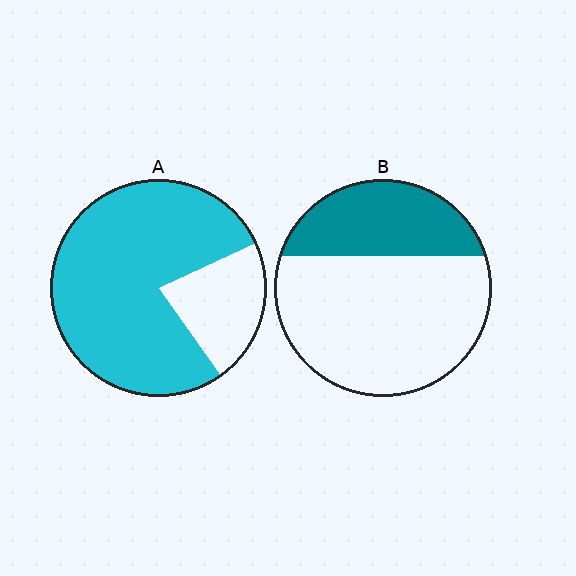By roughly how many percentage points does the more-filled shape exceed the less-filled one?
By roughly 45 percentage points (A over B).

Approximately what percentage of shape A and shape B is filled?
A is approximately 80% and B is approximately 30%.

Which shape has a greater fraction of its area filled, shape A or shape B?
Shape A.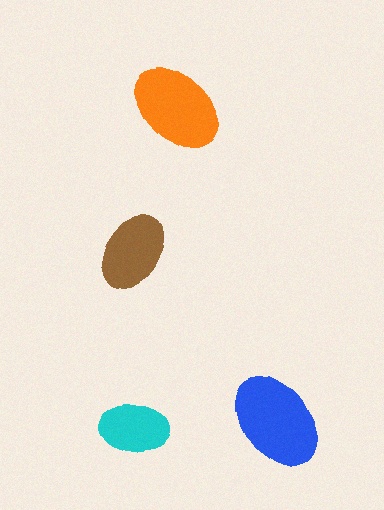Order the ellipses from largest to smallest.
the blue one, the orange one, the brown one, the cyan one.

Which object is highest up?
The orange ellipse is topmost.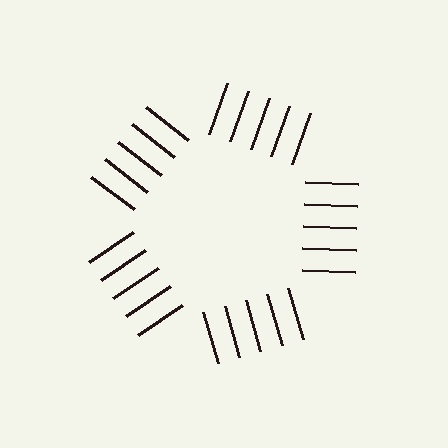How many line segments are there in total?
25 — 5 along each of the 5 edges.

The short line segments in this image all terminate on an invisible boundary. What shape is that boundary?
An illusory pentagon — the line segments terminate on its edges but no continuous stroke is drawn.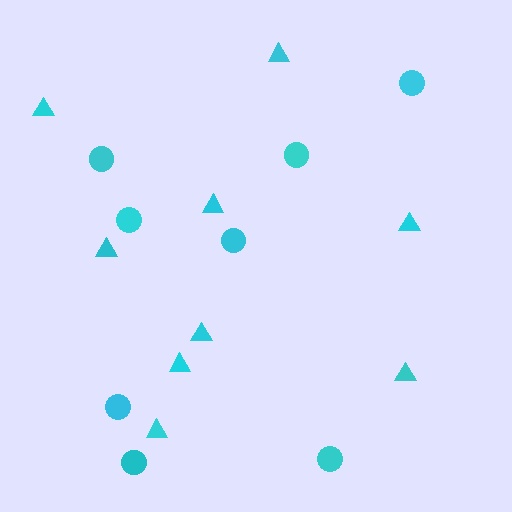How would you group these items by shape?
There are 2 groups: one group of triangles (9) and one group of circles (8).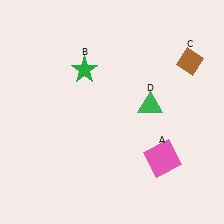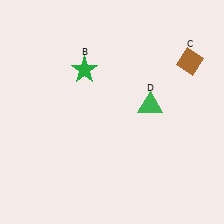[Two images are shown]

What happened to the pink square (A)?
The pink square (A) was removed in Image 2. It was in the bottom-right area of Image 1.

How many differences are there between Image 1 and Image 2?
There is 1 difference between the two images.